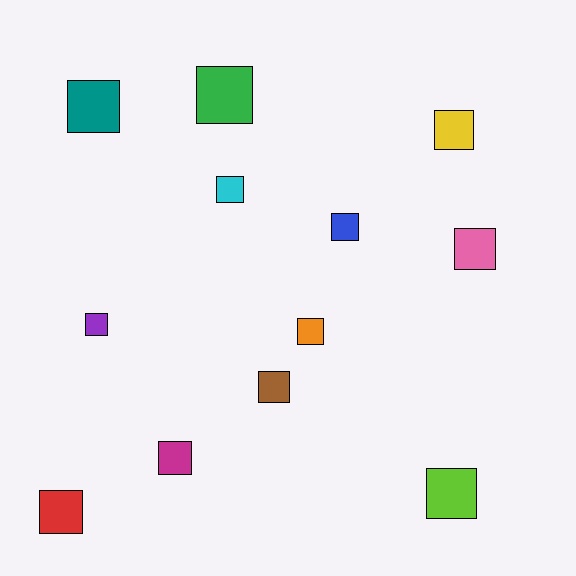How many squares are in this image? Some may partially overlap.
There are 12 squares.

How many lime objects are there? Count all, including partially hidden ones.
There is 1 lime object.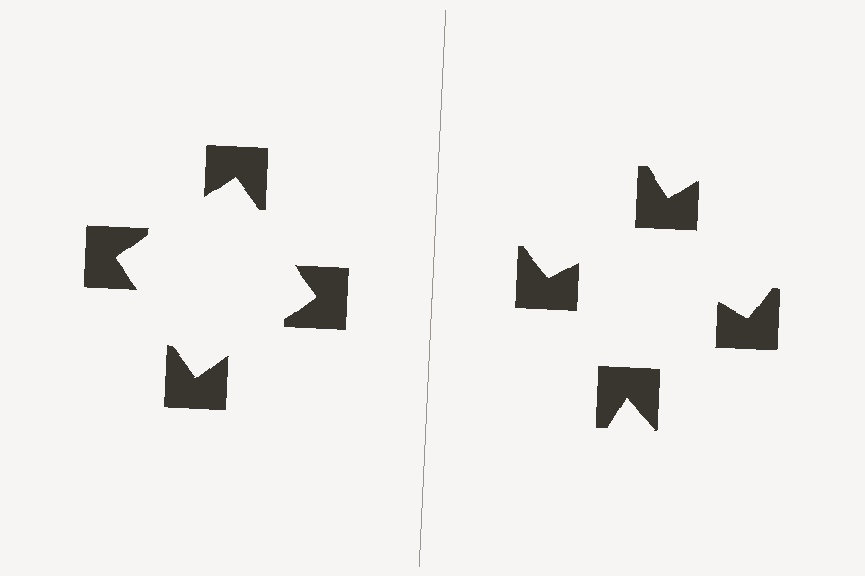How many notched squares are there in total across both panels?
8 — 4 on each side.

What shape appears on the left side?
An illusory square.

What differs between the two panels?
The notched squares are positioned identically on both sides; only the wedge orientations differ. On the left they align to a square; on the right they are misaligned.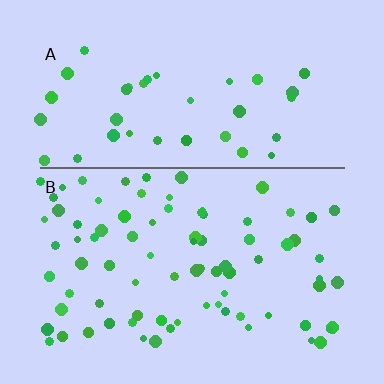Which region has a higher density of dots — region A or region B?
B (the bottom).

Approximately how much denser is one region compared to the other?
Approximately 2.1× — region B over region A.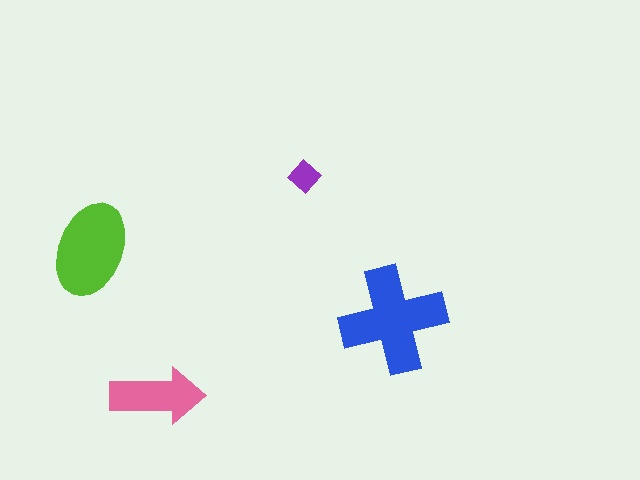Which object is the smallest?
The purple diamond.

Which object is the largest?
The blue cross.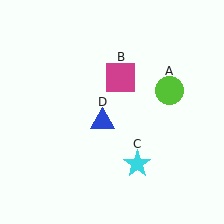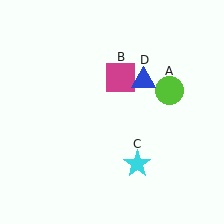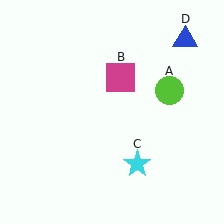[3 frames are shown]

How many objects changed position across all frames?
1 object changed position: blue triangle (object D).